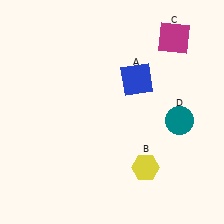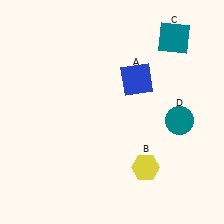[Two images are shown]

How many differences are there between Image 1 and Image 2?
There is 1 difference between the two images.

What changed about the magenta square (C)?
In Image 1, C is magenta. In Image 2, it changed to teal.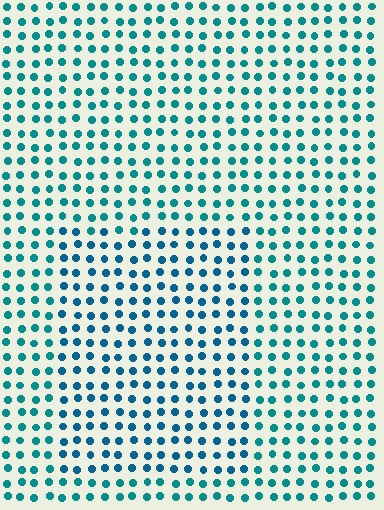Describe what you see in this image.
The image is filled with small teal elements in a uniform arrangement. A rectangle-shaped region is visible where the elements are tinted to a slightly different hue, forming a subtle color boundary.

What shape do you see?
I see a rectangle.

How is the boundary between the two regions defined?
The boundary is defined purely by a slight shift in hue (about 21 degrees). Spacing, size, and orientation are identical on both sides.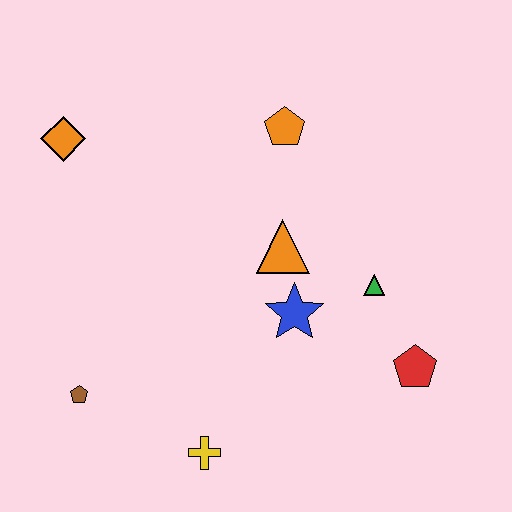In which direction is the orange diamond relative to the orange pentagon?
The orange diamond is to the left of the orange pentagon.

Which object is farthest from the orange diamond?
The red pentagon is farthest from the orange diamond.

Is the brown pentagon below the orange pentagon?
Yes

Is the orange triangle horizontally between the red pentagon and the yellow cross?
Yes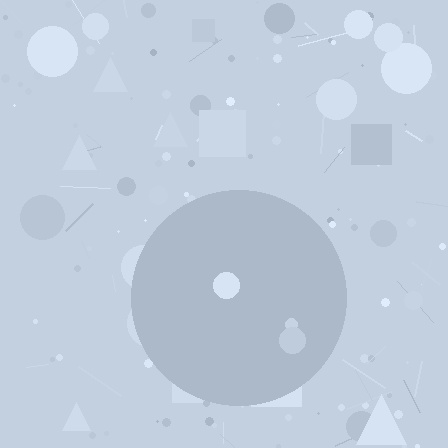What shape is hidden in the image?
A circle is hidden in the image.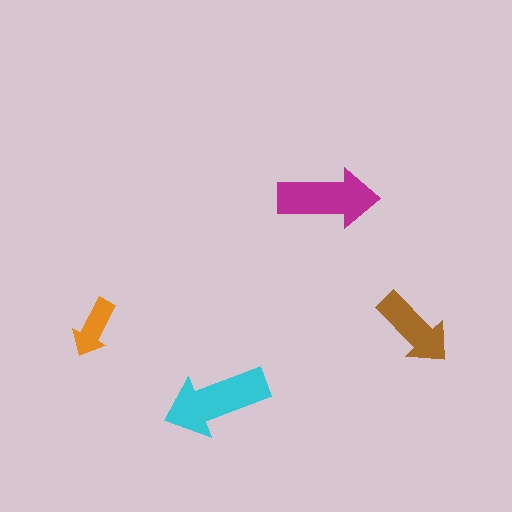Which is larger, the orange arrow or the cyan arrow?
The cyan one.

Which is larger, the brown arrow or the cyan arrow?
The cyan one.